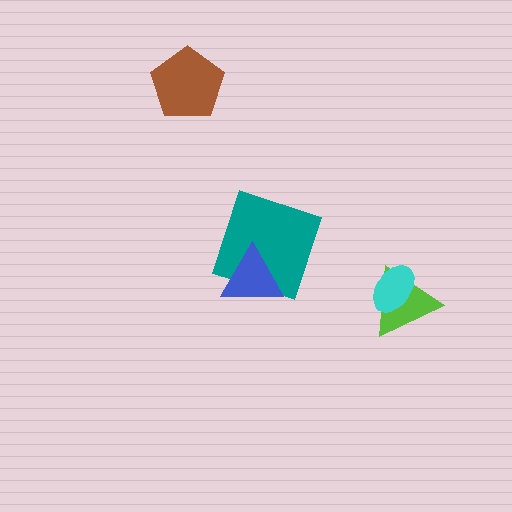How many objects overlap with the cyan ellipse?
1 object overlaps with the cyan ellipse.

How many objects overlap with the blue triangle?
1 object overlaps with the blue triangle.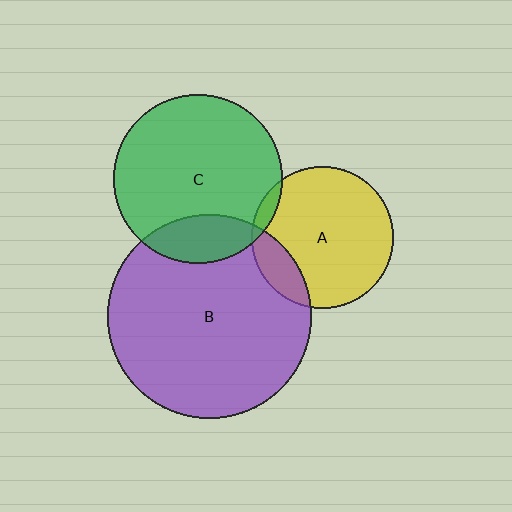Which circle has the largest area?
Circle B (purple).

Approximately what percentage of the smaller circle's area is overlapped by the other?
Approximately 5%.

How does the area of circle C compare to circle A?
Approximately 1.4 times.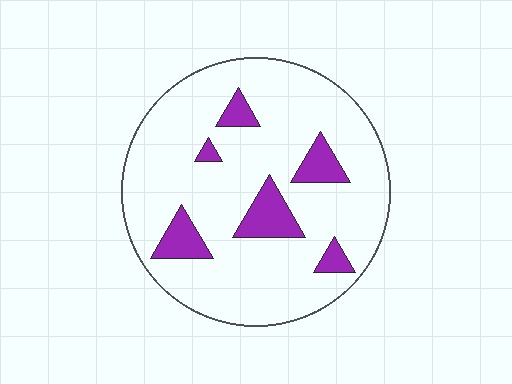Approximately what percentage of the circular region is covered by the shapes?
Approximately 15%.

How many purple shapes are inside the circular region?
6.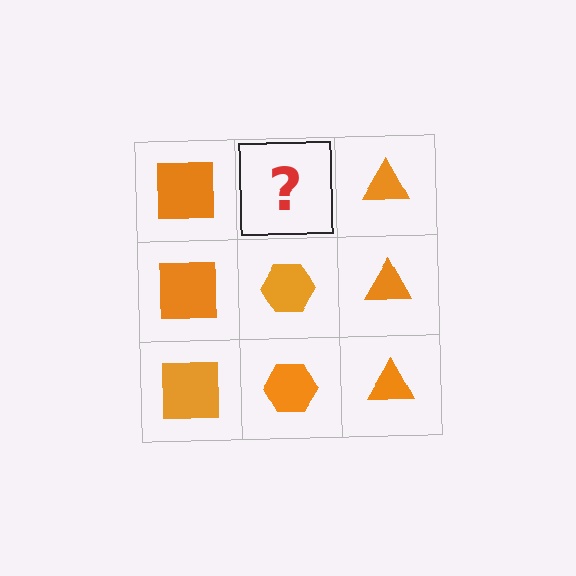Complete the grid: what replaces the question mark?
The question mark should be replaced with an orange hexagon.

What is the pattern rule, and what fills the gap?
The rule is that each column has a consistent shape. The gap should be filled with an orange hexagon.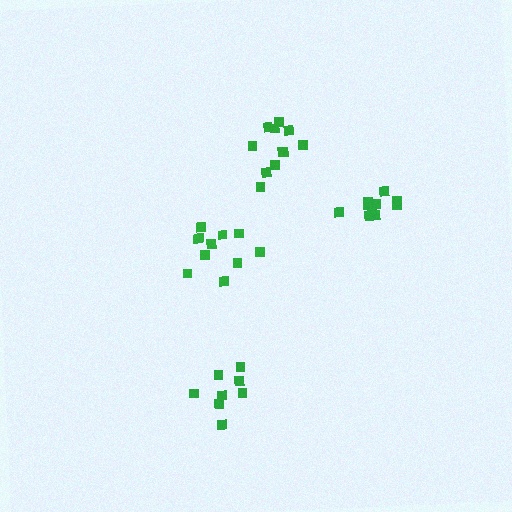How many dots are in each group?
Group 1: 11 dots, Group 2: 11 dots, Group 3: 11 dots, Group 4: 8 dots (41 total).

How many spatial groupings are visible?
There are 4 spatial groupings.